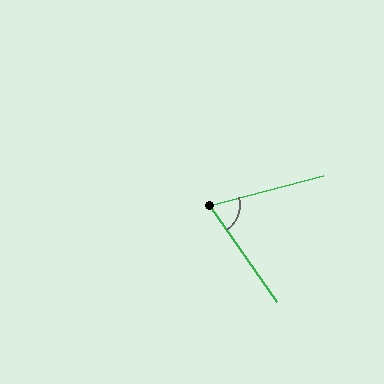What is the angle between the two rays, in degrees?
Approximately 70 degrees.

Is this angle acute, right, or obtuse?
It is acute.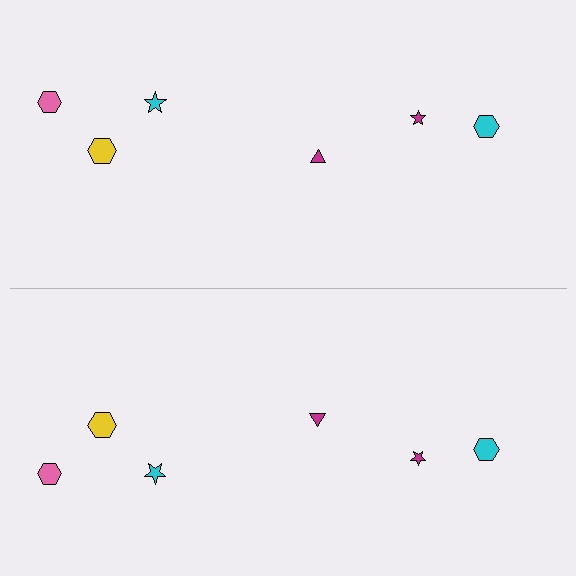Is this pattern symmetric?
Yes, this pattern has bilateral (reflection) symmetry.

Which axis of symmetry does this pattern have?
The pattern has a horizontal axis of symmetry running through the center of the image.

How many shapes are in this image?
There are 12 shapes in this image.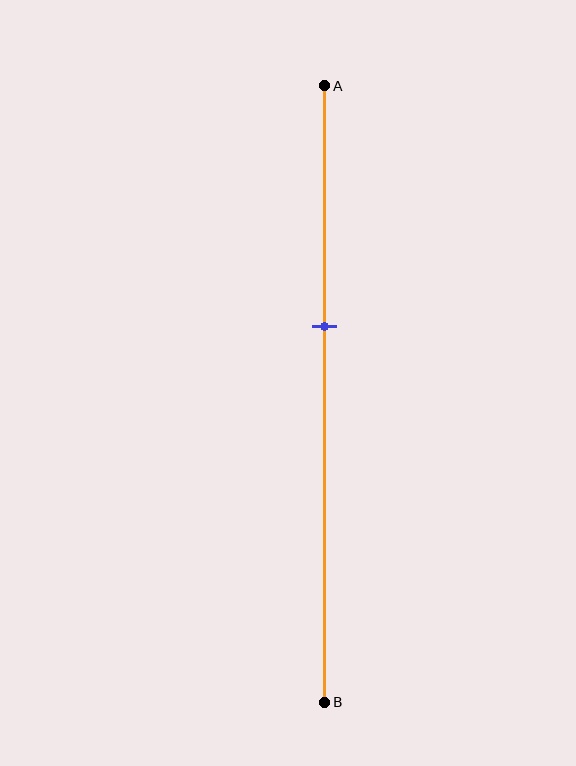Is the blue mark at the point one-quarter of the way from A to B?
No, the mark is at about 40% from A, not at the 25% one-quarter point.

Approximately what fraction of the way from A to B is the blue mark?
The blue mark is approximately 40% of the way from A to B.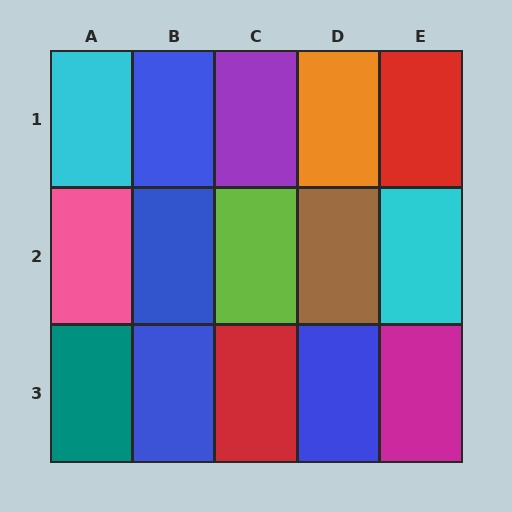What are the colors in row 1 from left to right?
Cyan, blue, purple, orange, red.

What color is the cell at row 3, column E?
Magenta.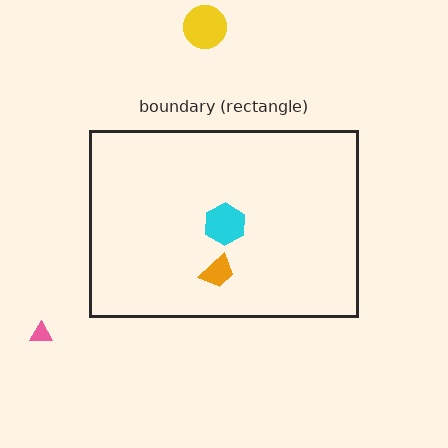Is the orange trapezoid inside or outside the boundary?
Inside.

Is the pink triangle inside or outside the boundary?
Outside.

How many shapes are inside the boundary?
2 inside, 2 outside.